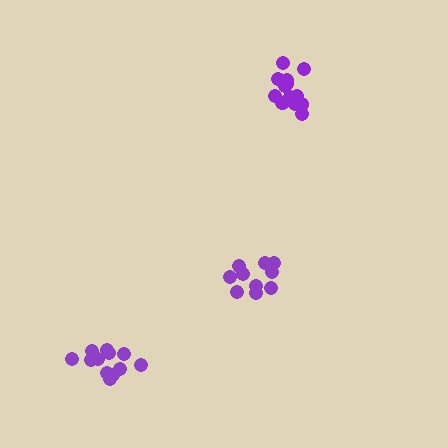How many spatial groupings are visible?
There are 3 spatial groupings.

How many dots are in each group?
Group 1: 10 dots, Group 2: 14 dots, Group 3: 12 dots (36 total).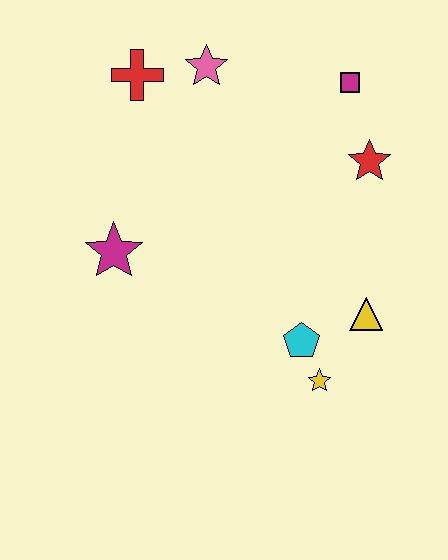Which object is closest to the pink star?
The red cross is closest to the pink star.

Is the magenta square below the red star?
No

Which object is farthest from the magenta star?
The magenta square is farthest from the magenta star.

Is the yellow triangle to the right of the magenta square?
Yes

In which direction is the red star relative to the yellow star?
The red star is above the yellow star.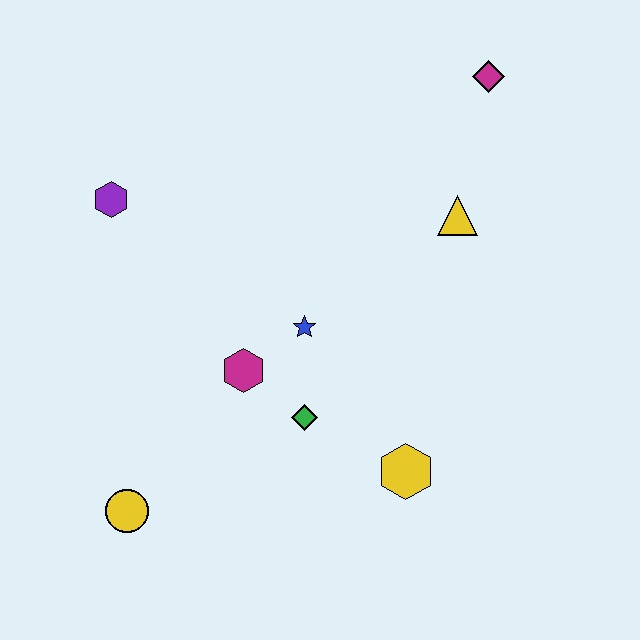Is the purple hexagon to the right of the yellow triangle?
No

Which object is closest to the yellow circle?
The magenta hexagon is closest to the yellow circle.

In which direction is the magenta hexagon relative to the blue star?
The magenta hexagon is to the left of the blue star.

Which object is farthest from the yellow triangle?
The yellow circle is farthest from the yellow triangle.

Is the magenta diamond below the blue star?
No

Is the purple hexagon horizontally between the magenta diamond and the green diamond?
No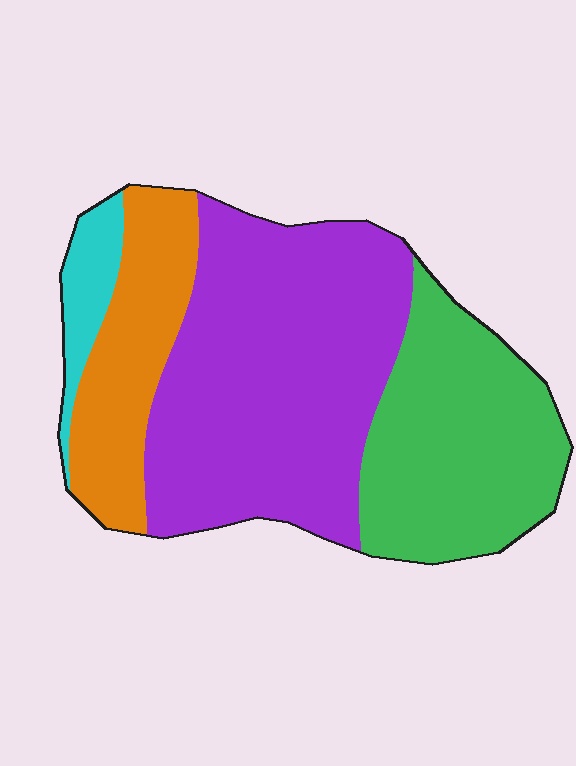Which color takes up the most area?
Purple, at roughly 45%.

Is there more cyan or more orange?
Orange.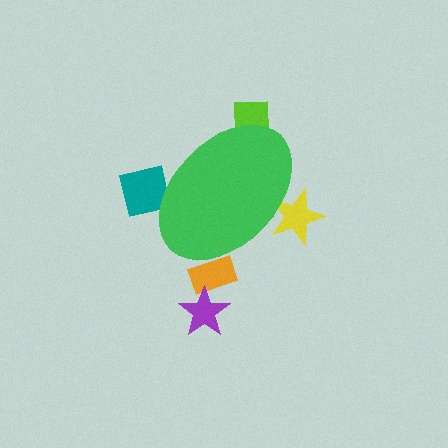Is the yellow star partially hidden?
Yes, the yellow star is partially hidden behind the green ellipse.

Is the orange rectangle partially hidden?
Yes, the orange rectangle is partially hidden behind the green ellipse.